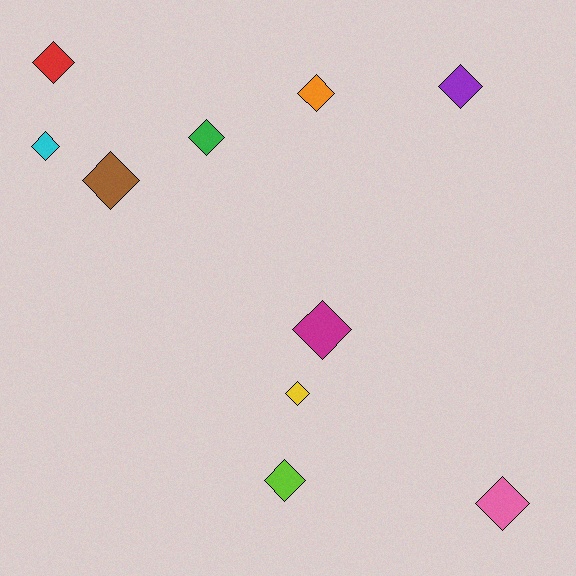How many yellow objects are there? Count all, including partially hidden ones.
There is 1 yellow object.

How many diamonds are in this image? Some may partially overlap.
There are 10 diamonds.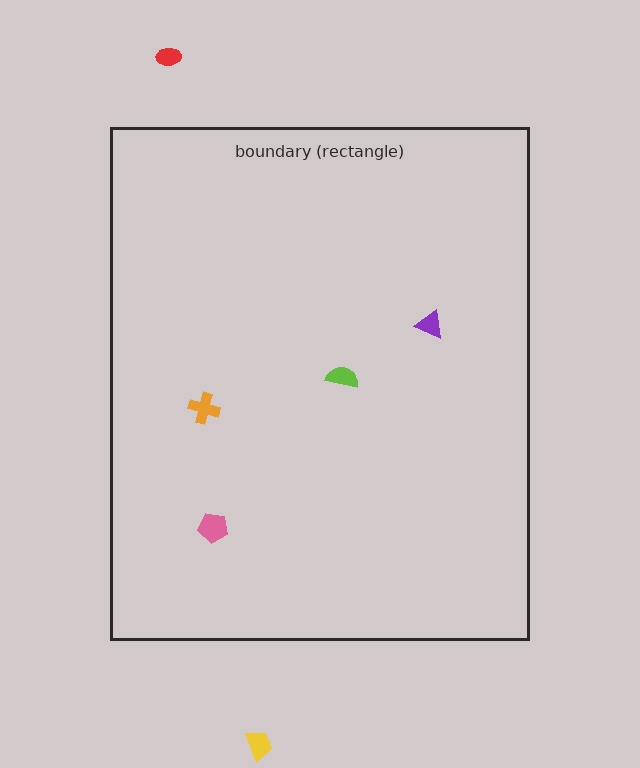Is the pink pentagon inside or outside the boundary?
Inside.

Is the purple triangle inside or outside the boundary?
Inside.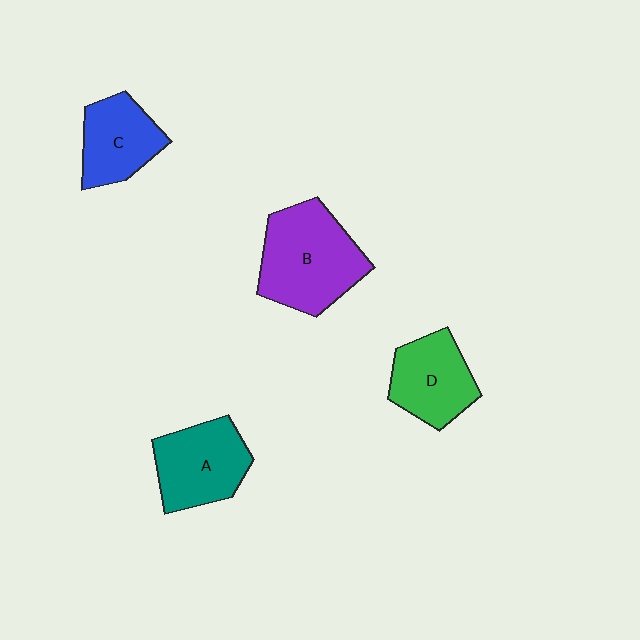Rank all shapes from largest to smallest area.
From largest to smallest: B (purple), A (teal), D (green), C (blue).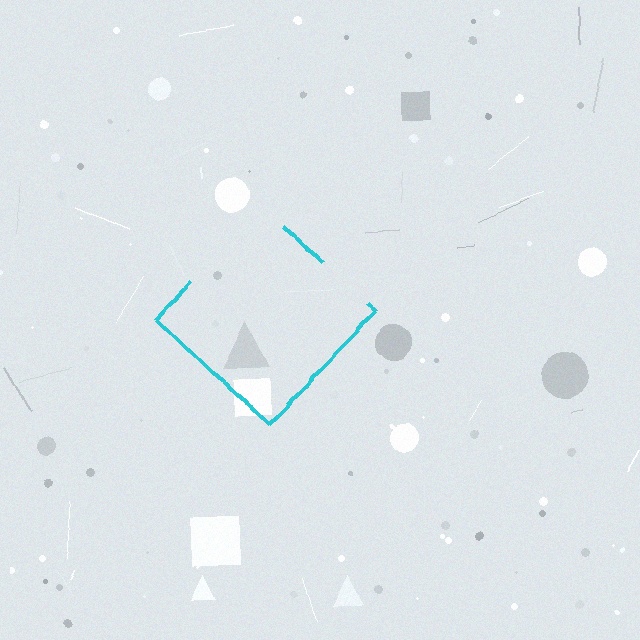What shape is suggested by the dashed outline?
The dashed outline suggests a diamond.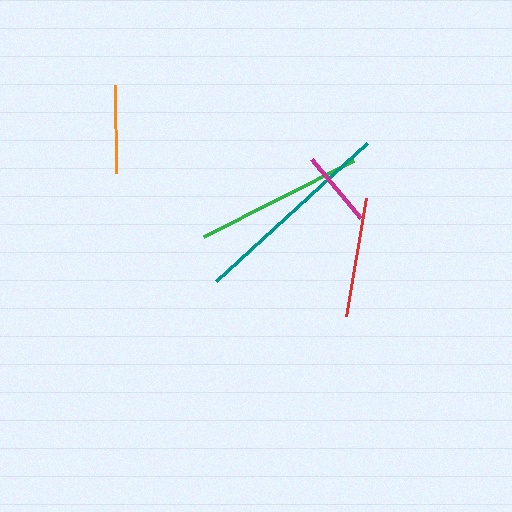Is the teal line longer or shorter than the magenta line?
The teal line is longer than the magenta line.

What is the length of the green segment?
The green segment is approximately 168 pixels long.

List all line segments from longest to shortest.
From longest to shortest: teal, green, red, orange, magenta.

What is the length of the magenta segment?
The magenta segment is approximately 77 pixels long.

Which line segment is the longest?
The teal line is the longest at approximately 205 pixels.